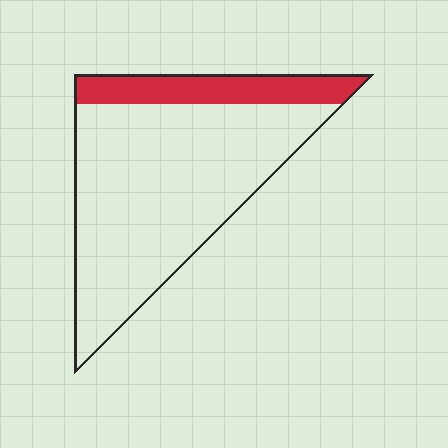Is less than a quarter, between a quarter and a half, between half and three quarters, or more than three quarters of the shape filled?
Less than a quarter.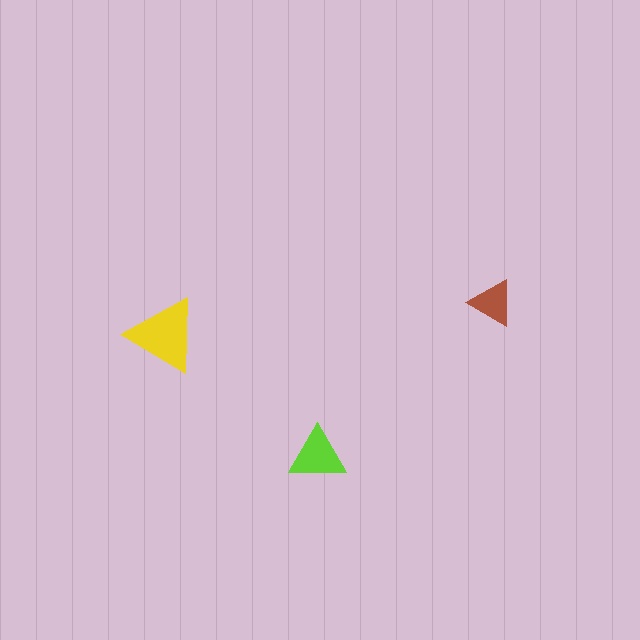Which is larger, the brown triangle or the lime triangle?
The lime one.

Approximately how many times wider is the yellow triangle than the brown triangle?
About 1.5 times wider.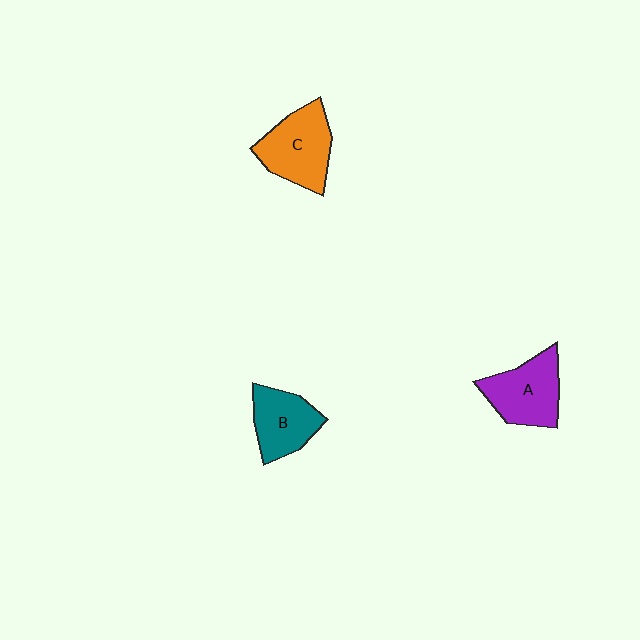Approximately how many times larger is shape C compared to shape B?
Approximately 1.2 times.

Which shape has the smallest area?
Shape B (teal).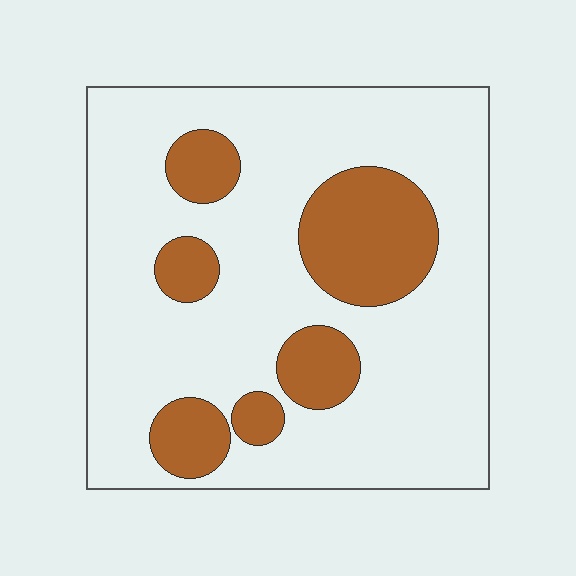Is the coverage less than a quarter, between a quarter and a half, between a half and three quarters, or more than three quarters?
Less than a quarter.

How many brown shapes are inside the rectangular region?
6.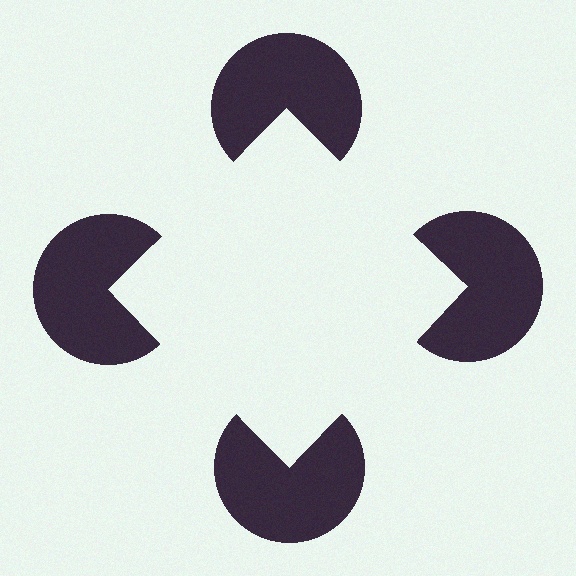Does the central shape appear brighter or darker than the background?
It typically appears slightly brighter than the background, even though no actual brightness change is drawn.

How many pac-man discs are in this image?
There are 4 — one at each vertex of the illusory square.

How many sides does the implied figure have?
4 sides.